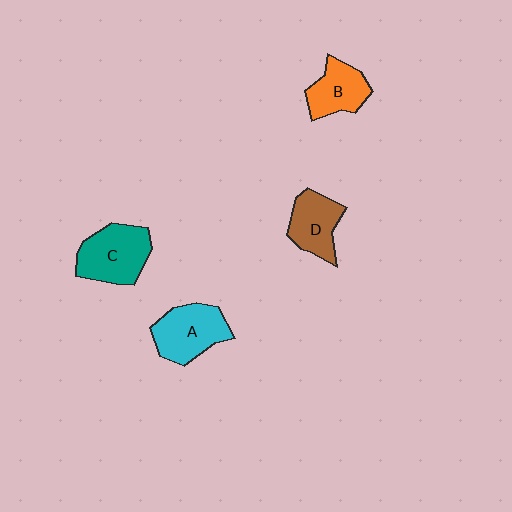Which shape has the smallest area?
Shape B (orange).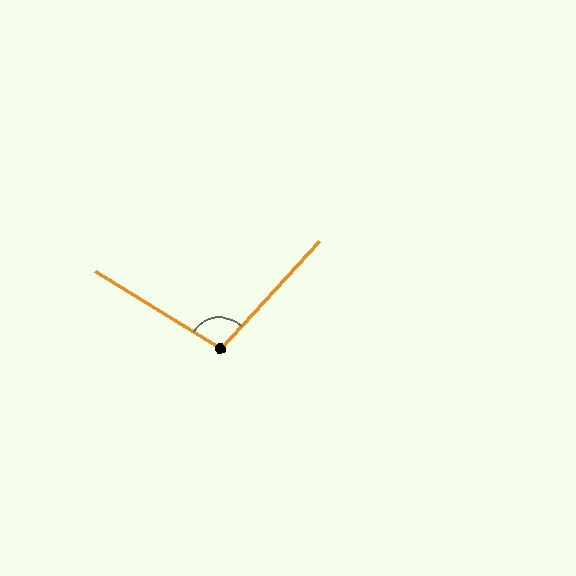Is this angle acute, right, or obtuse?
It is obtuse.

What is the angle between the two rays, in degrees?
Approximately 101 degrees.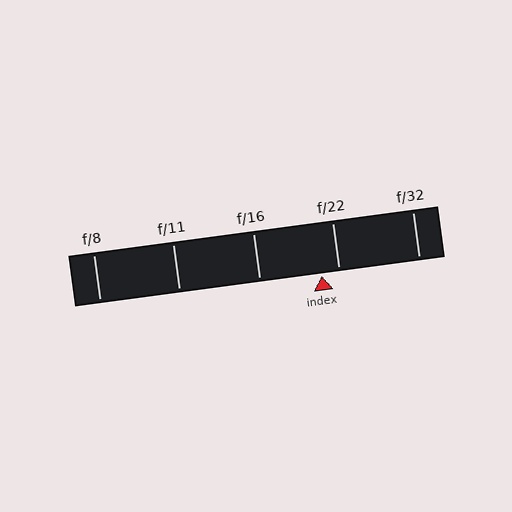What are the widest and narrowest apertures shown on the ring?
The widest aperture shown is f/8 and the narrowest is f/32.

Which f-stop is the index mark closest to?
The index mark is closest to f/22.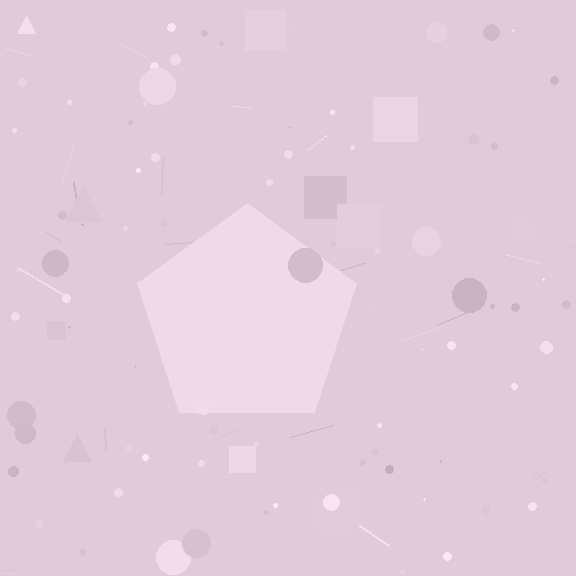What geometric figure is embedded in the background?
A pentagon is embedded in the background.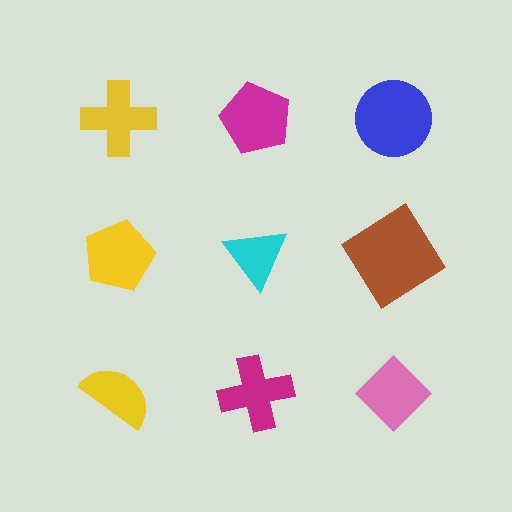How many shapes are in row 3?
3 shapes.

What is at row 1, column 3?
A blue circle.